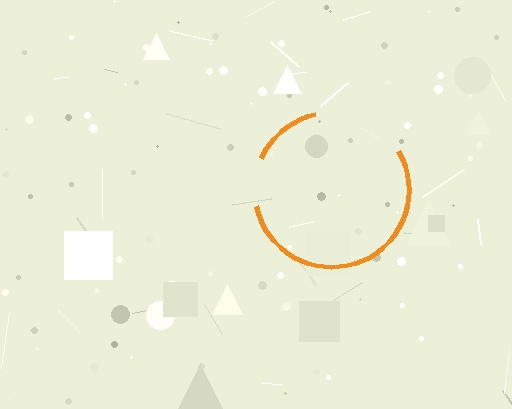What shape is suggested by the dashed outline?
The dashed outline suggests a circle.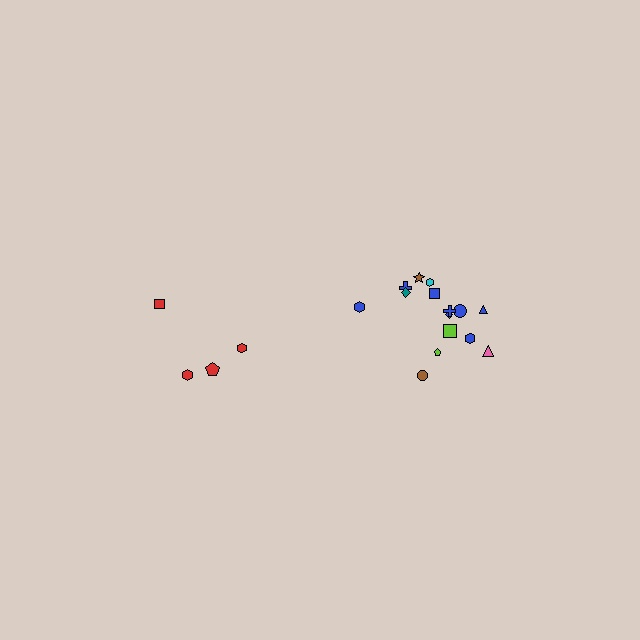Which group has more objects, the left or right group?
The right group.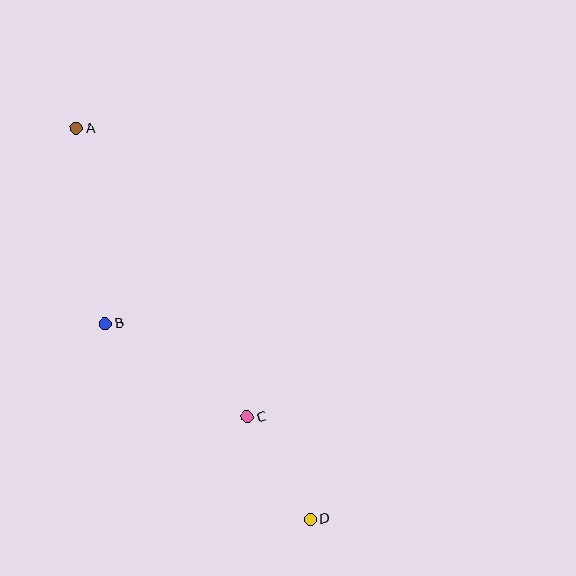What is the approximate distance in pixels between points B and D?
The distance between B and D is approximately 283 pixels.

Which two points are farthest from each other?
Points A and D are farthest from each other.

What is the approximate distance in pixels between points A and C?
The distance between A and C is approximately 336 pixels.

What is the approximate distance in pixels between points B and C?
The distance between B and C is approximately 170 pixels.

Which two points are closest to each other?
Points C and D are closest to each other.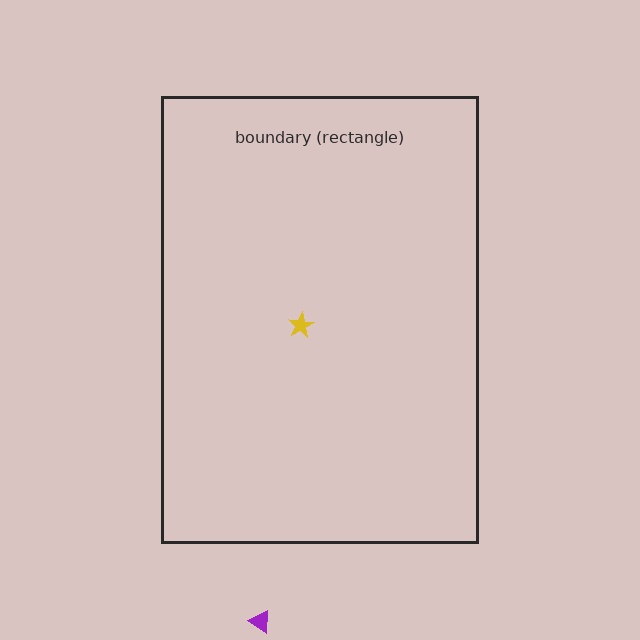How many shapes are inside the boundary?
1 inside, 1 outside.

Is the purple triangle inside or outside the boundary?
Outside.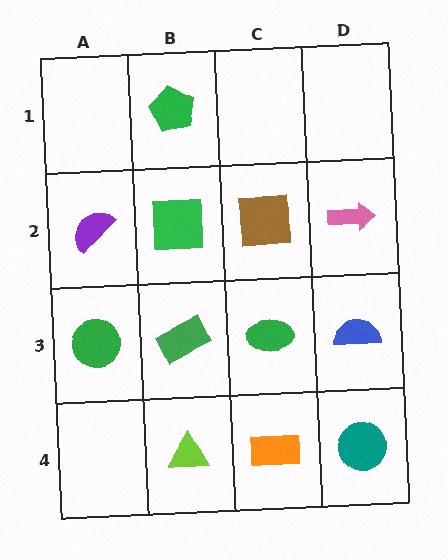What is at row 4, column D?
A teal circle.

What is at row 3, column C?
A green ellipse.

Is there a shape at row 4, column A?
No, that cell is empty.